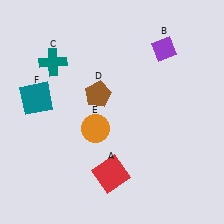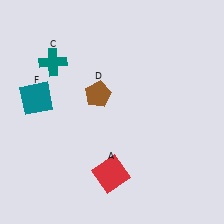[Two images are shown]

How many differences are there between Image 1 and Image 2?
There are 2 differences between the two images.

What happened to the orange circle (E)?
The orange circle (E) was removed in Image 2. It was in the bottom-left area of Image 1.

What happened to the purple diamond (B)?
The purple diamond (B) was removed in Image 2. It was in the top-right area of Image 1.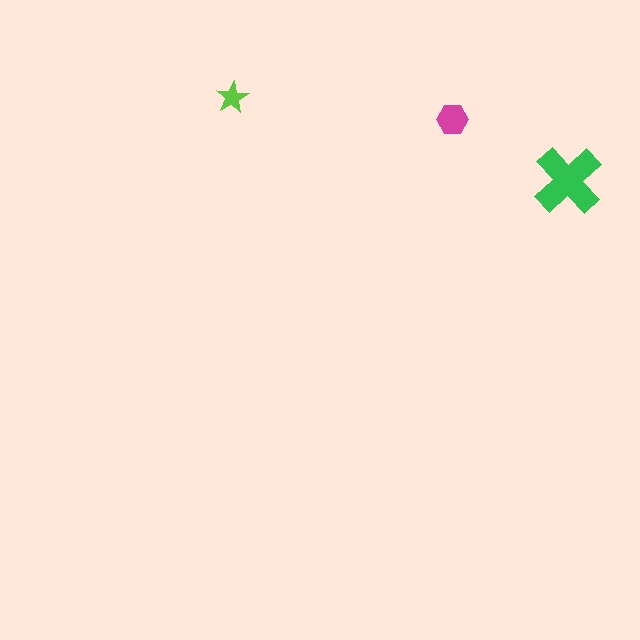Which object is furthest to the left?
The lime star is leftmost.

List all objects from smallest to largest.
The lime star, the magenta hexagon, the green cross.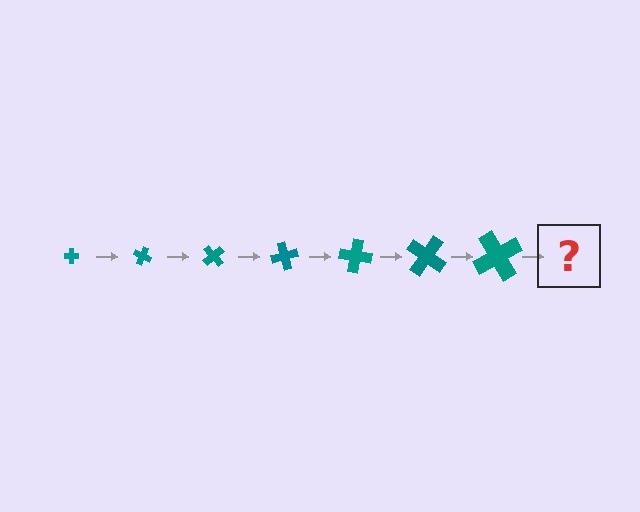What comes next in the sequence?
The next element should be a cross, larger than the previous one and rotated 175 degrees from the start.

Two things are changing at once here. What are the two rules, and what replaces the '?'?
The two rules are that the cross grows larger each step and it rotates 25 degrees each step. The '?' should be a cross, larger than the previous one and rotated 175 degrees from the start.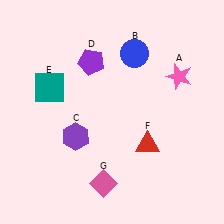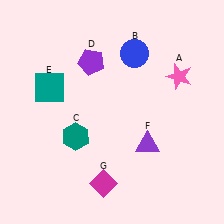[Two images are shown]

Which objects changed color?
C changed from purple to teal. F changed from red to purple. G changed from pink to magenta.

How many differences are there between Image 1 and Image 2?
There are 3 differences between the two images.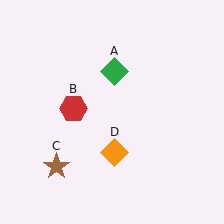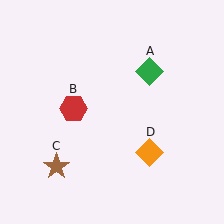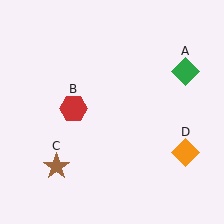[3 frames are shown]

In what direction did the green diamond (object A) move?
The green diamond (object A) moved right.